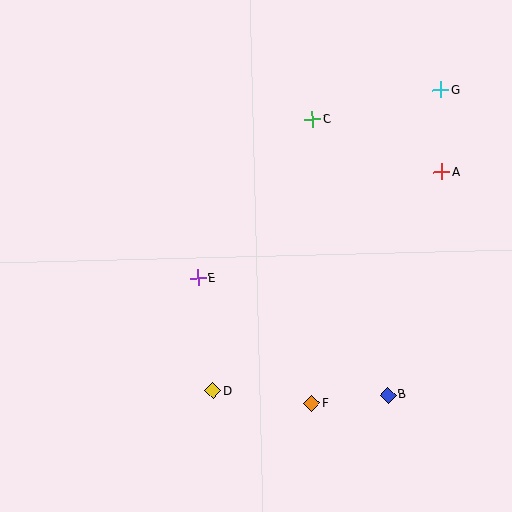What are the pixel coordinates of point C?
Point C is at (313, 119).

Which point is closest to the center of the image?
Point E at (198, 278) is closest to the center.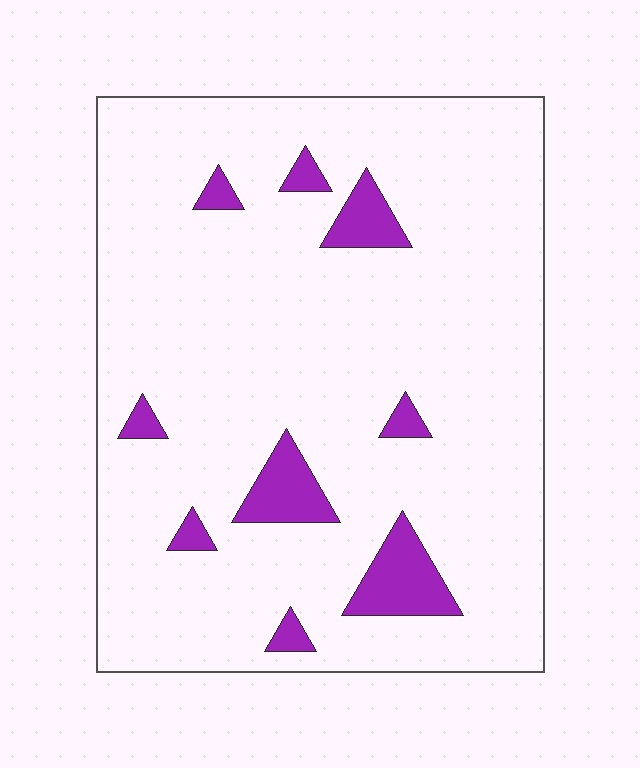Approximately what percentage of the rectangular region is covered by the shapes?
Approximately 10%.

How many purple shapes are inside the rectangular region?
9.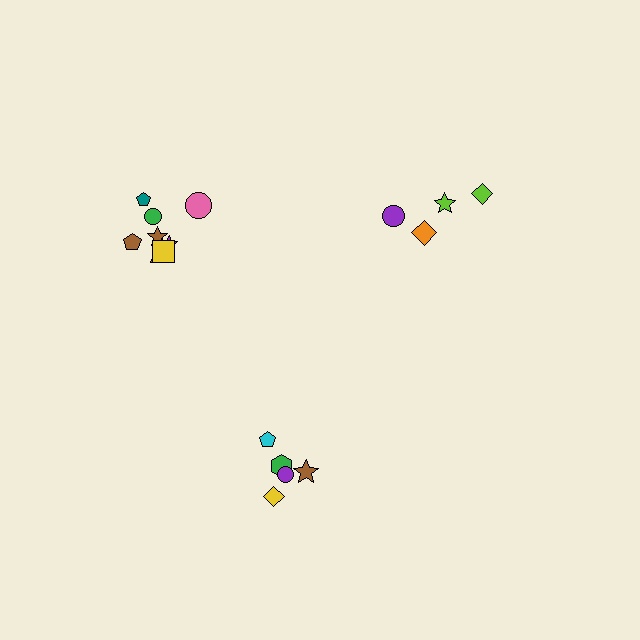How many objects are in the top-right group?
There are 4 objects.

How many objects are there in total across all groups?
There are 17 objects.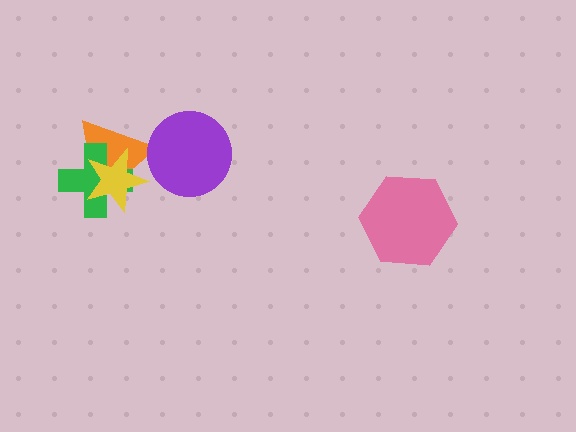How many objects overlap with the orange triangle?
3 objects overlap with the orange triangle.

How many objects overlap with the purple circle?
1 object overlaps with the purple circle.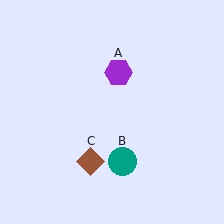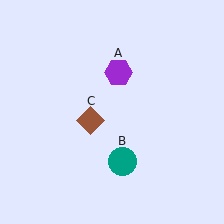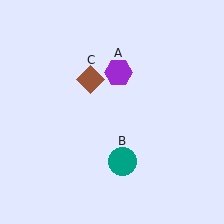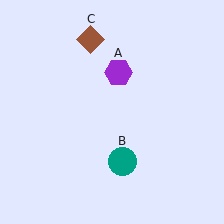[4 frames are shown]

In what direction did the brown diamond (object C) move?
The brown diamond (object C) moved up.